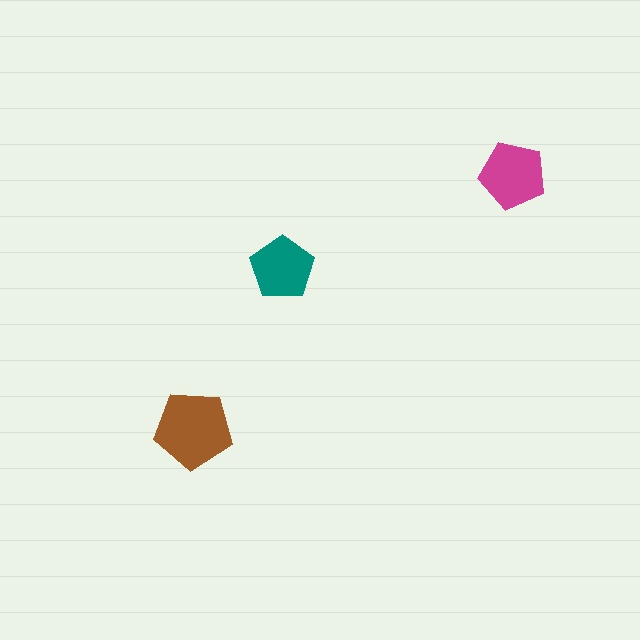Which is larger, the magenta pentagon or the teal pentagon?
The magenta one.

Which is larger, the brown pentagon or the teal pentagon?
The brown one.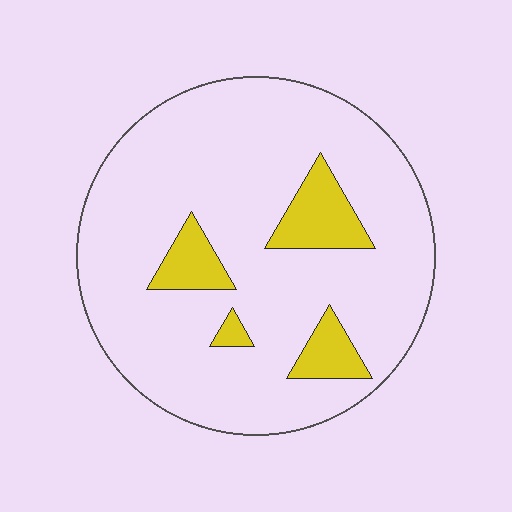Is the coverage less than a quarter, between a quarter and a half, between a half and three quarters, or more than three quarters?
Less than a quarter.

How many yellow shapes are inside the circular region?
4.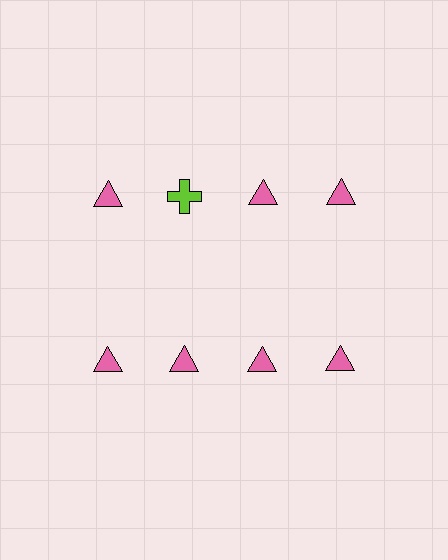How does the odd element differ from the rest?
It differs in both color (lime instead of pink) and shape (cross instead of triangle).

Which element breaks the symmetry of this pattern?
The lime cross in the top row, second from left column breaks the symmetry. All other shapes are pink triangles.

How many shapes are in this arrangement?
There are 8 shapes arranged in a grid pattern.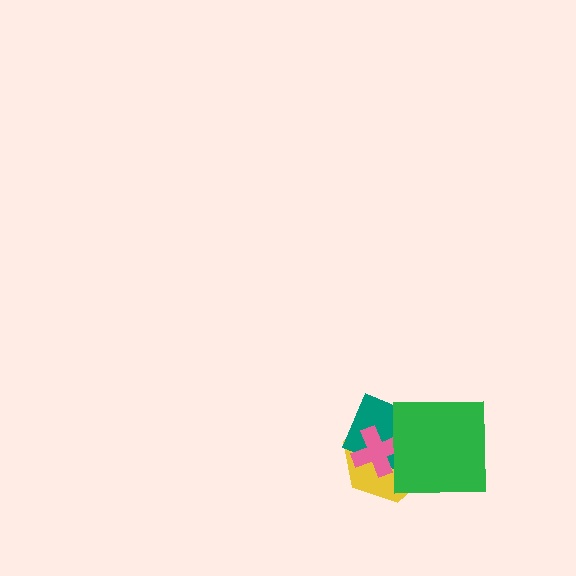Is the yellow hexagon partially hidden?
Yes, it is partially covered by another shape.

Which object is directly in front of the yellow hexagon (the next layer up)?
The teal square is directly in front of the yellow hexagon.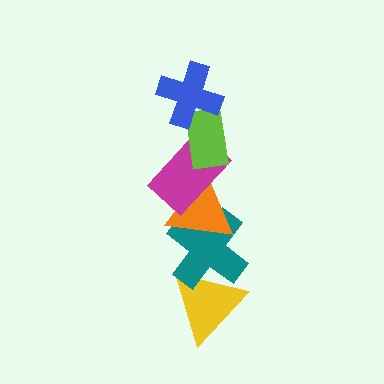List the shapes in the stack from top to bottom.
From top to bottom: the blue cross, the lime rectangle, the magenta rectangle, the orange triangle, the teal cross, the yellow triangle.